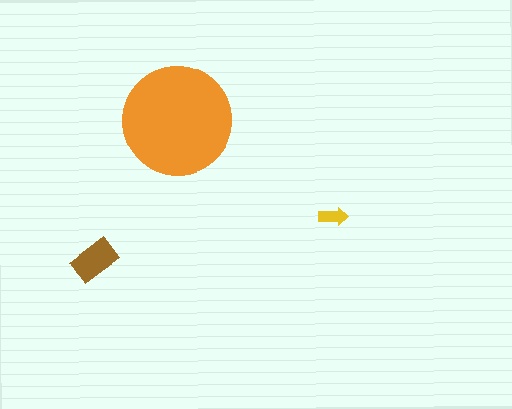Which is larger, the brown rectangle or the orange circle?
The orange circle.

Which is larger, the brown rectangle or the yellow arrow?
The brown rectangle.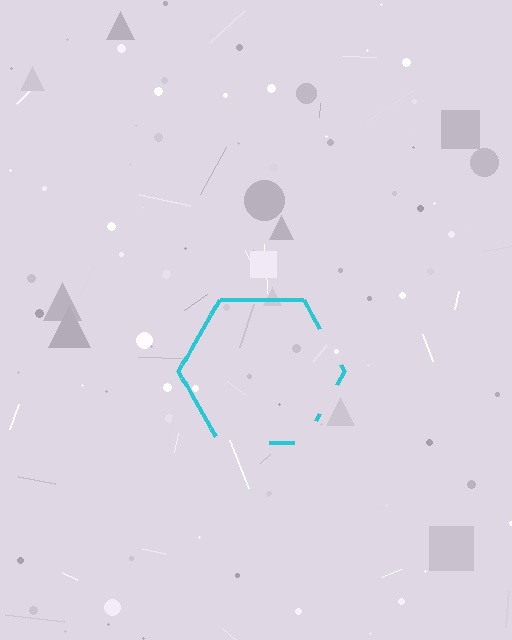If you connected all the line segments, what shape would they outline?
They would outline a hexagon.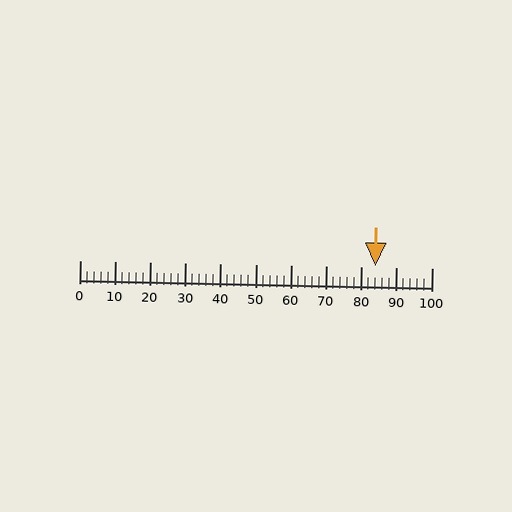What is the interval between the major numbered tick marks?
The major tick marks are spaced 10 units apart.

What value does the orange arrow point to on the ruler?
The orange arrow points to approximately 84.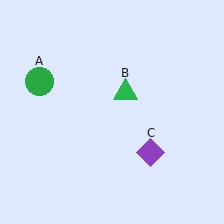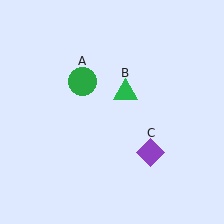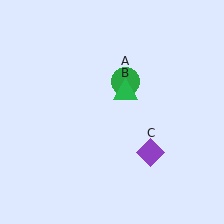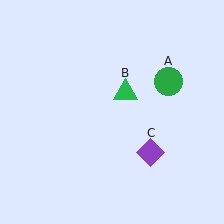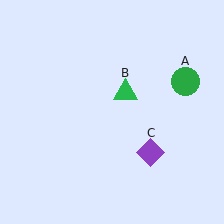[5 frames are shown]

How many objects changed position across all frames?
1 object changed position: green circle (object A).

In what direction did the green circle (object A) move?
The green circle (object A) moved right.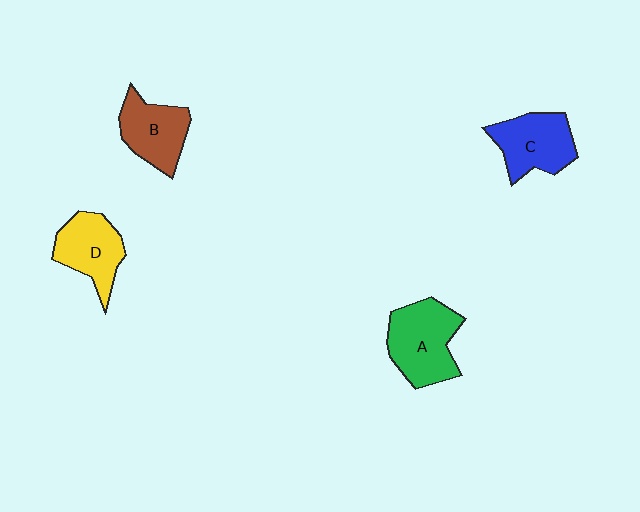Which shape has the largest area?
Shape A (green).